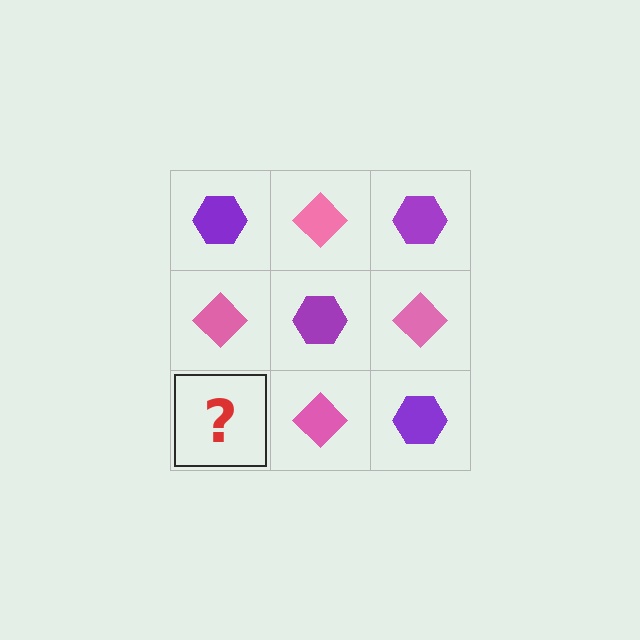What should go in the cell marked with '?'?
The missing cell should contain a purple hexagon.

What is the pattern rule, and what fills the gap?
The rule is that it alternates purple hexagon and pink diamond in a checkerboard pattern. The gap should be filled with a purple hexagon.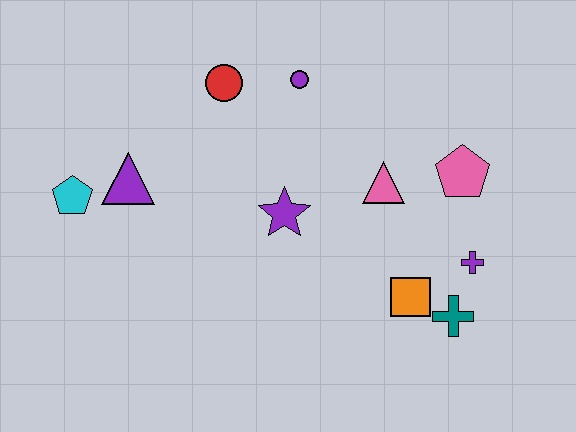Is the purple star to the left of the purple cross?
Yes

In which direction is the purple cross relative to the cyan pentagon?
The purple cross is to the right of the cyan pentagon.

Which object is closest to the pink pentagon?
The pink triangle is closest to the pink pentagon.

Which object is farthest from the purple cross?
The cyan pentagon is farthest from the purple cross.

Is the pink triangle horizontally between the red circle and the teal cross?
Yes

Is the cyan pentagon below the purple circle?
Yes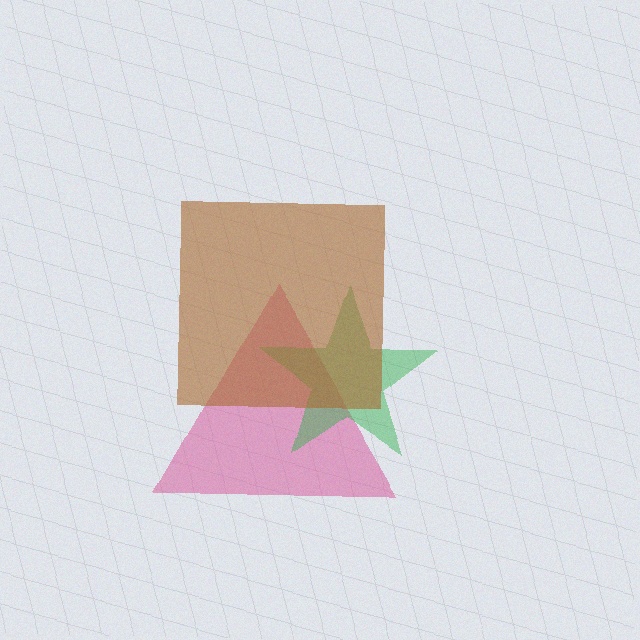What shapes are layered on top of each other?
The layered shapes are: a pink triangle, a green star, a brown square.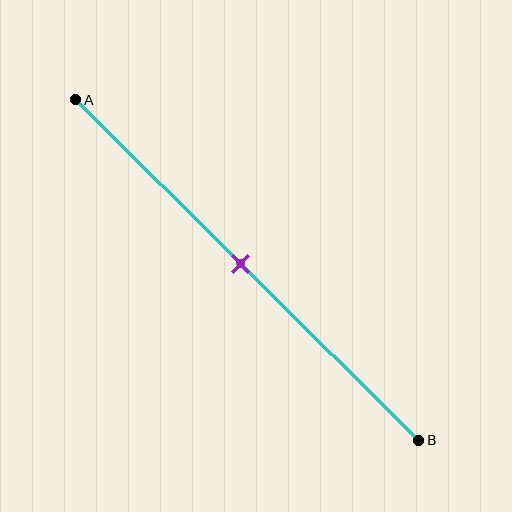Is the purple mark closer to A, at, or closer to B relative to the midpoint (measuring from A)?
The purple mark is approximately at the midpoint of segment AB.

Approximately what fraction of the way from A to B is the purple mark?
The purple mark is approximately 50% of the way from A to B.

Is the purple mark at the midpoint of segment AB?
Yes, the mark is approximately at the midpoint.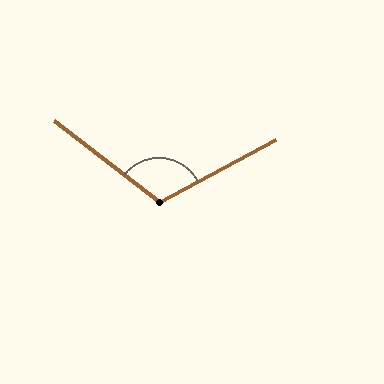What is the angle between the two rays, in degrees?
Approximately 114 degrees.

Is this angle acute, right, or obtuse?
It is obtuse.